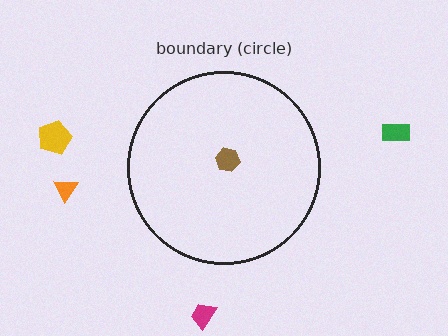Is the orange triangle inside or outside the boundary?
Outside.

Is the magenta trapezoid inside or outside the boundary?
Outside.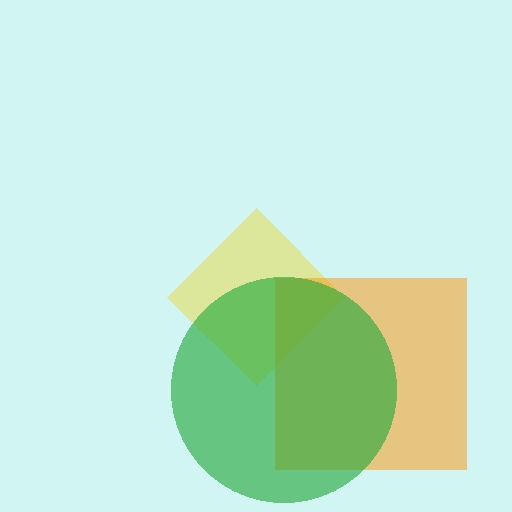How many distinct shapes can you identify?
There are 3 distinct shapes: a yellow diamond, an orange square, a green circle.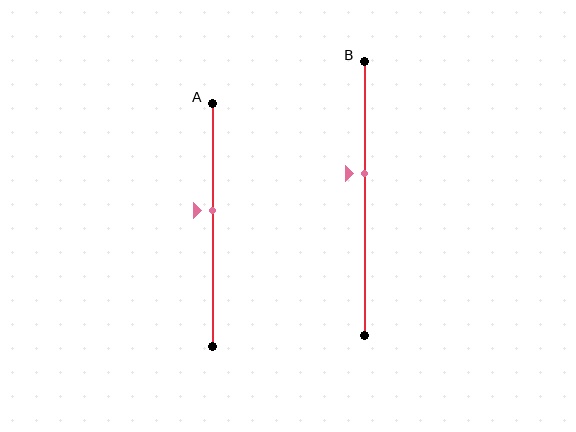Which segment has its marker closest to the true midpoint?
Segment A has its marker closest to the true midpoint.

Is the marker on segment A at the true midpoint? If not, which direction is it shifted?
No, the marker on segment A is shifted upward by about 6% of the segment length.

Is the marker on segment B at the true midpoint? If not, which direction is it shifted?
No, the marker on segment B is shifted upward by about 9% of the segment length.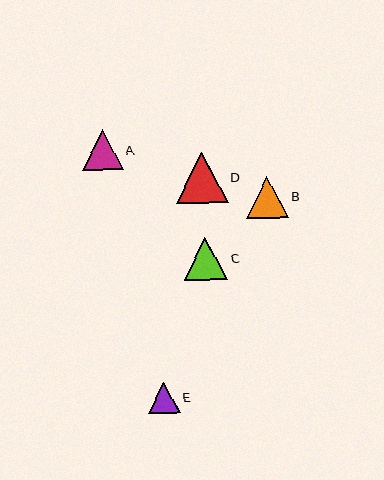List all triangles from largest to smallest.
From largest to smallest: D, C, B, A, E.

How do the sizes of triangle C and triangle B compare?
Triangle C and triangle B are approximately the same size.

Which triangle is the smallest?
Triangle E is the smallest with a size of approximately 31 pixels.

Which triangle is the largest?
Triangle D is the largest with a size of approximately 52 pixels.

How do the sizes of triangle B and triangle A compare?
Triangle B and triangle A are approximately the same size.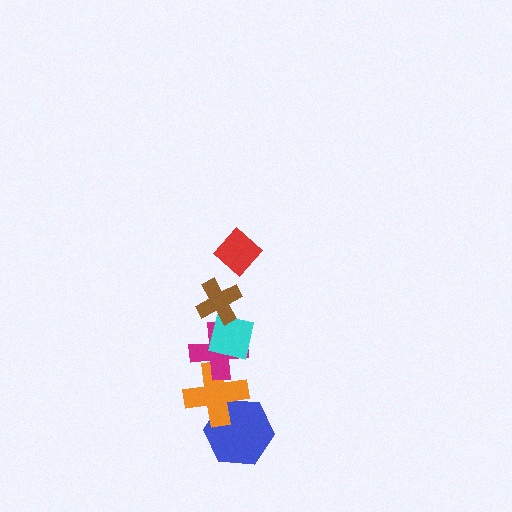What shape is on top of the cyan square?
The brown cross is on top of the cyan square.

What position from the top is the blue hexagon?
The blue hexagon is 6th from the top.